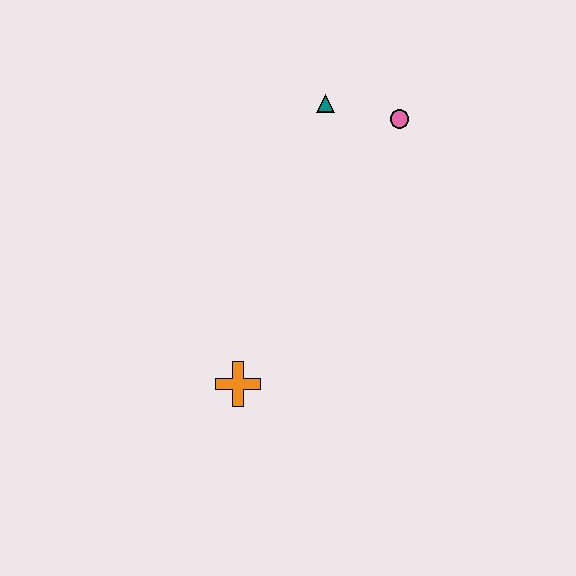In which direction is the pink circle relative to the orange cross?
The pink circle is above the orange cross.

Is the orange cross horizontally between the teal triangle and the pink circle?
No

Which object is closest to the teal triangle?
The pink circle is closest to the teal triangle.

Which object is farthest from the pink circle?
The orange cross is farthest from the pink circle.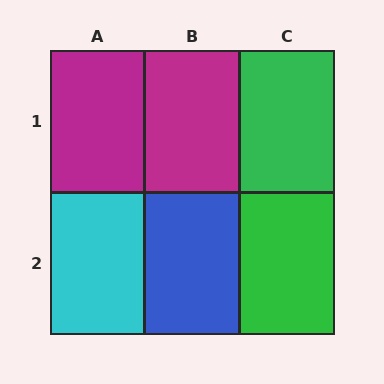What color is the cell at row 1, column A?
Magenta.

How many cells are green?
2 cells are green.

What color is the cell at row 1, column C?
Green.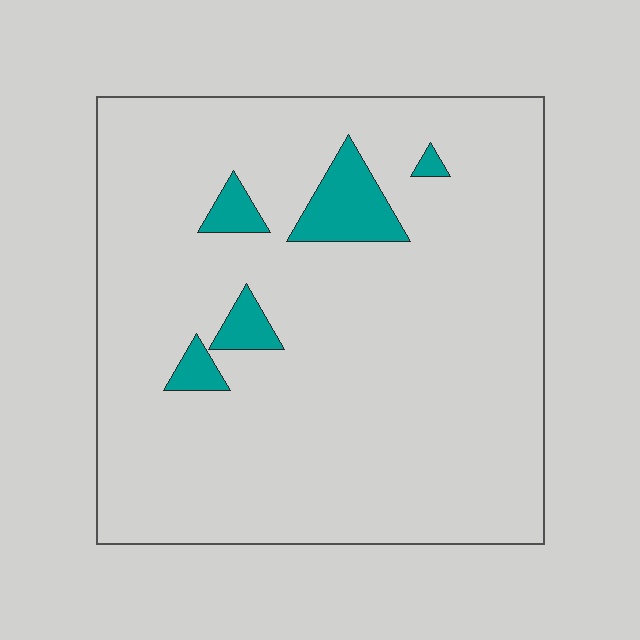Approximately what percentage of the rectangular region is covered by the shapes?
Approximately 5%.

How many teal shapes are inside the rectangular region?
5.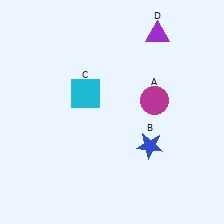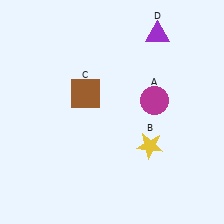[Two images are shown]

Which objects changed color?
B changed from blue to yellow. C changed from cyan to brown.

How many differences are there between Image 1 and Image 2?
There are 2 differences between the two images.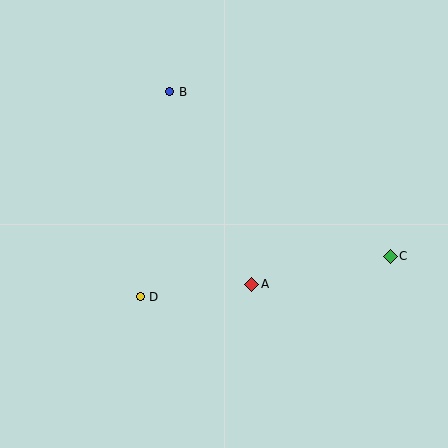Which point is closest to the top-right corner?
Point C is closest to the top-right corner.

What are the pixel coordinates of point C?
Point C is at (390, 256).